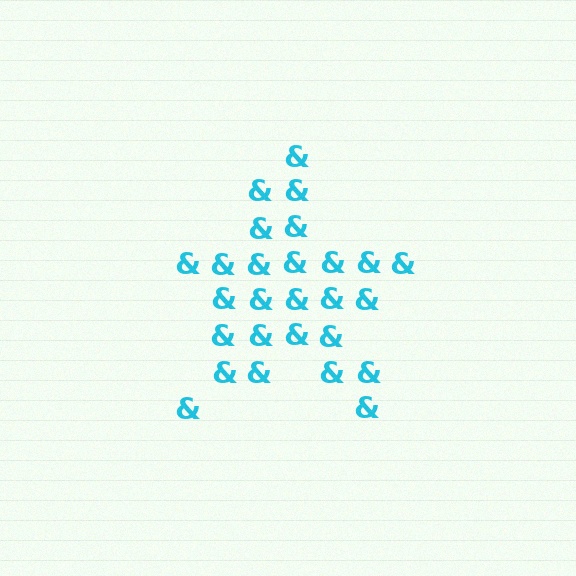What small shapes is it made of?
It is made of small ampersands.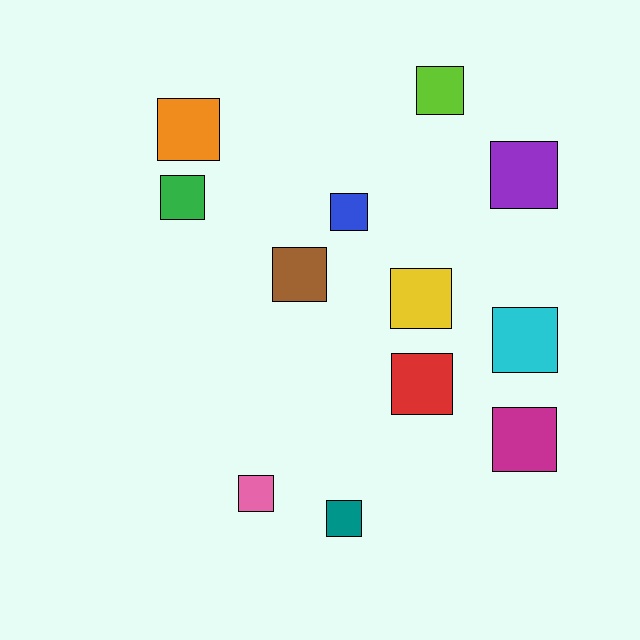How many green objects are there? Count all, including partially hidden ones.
There is 1 green object.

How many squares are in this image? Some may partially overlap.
There are 12 squares.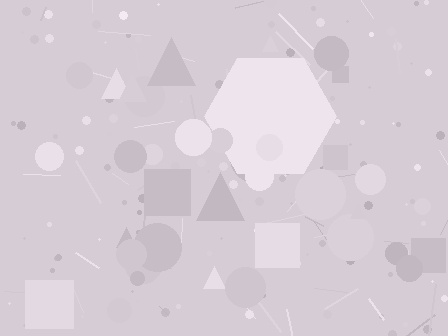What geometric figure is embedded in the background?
A hexagon is embedded in the background.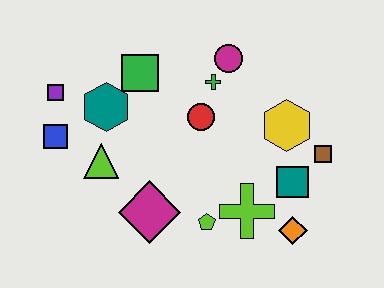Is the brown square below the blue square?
Yes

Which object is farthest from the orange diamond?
The purple square is farthest from the orange diamond.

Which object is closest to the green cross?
The magenta circle is closest to the green cross.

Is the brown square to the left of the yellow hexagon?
No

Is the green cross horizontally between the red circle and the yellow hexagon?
Yes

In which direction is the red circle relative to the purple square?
The red circle is to the right of the purple square.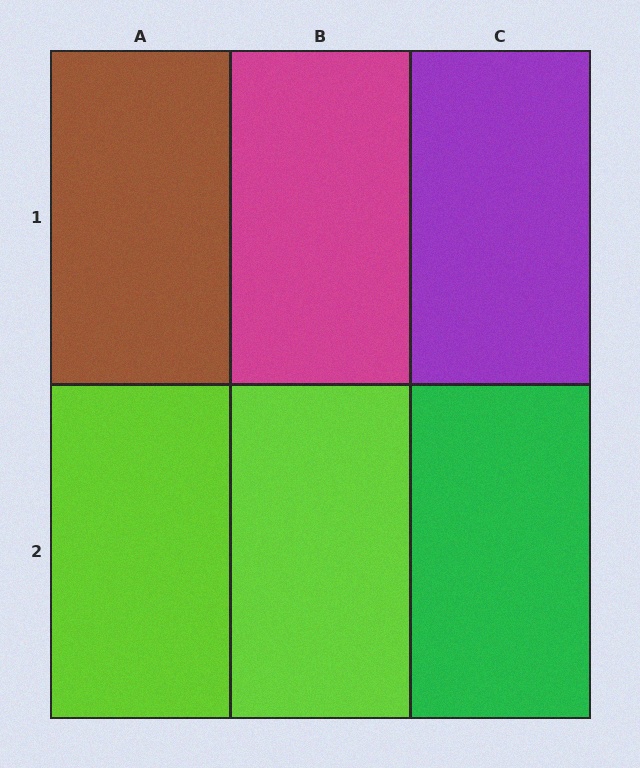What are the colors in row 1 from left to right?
Brown, magenta, purple.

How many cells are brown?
1 cell is brown.